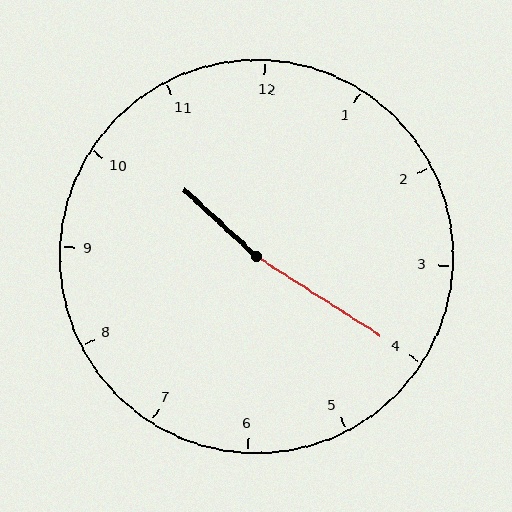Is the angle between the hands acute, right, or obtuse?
It is obtuse.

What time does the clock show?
10:20.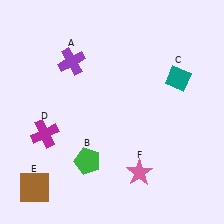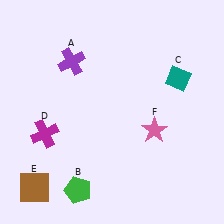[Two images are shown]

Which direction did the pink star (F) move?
The pink star (F) moved up.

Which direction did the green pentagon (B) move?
The green pentagon (B) moved down.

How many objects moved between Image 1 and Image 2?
2 objects moved between the two images.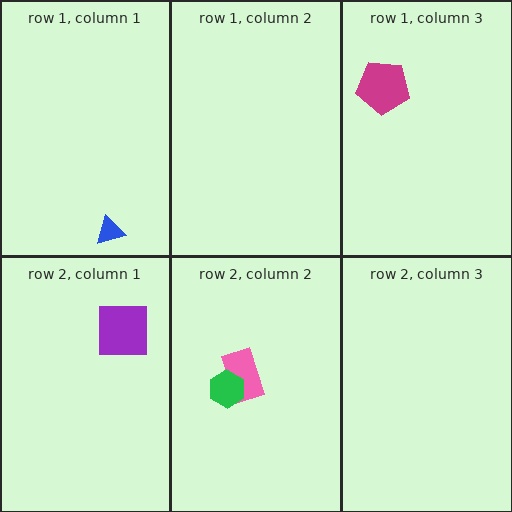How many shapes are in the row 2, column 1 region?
1.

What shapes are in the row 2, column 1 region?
The purple square.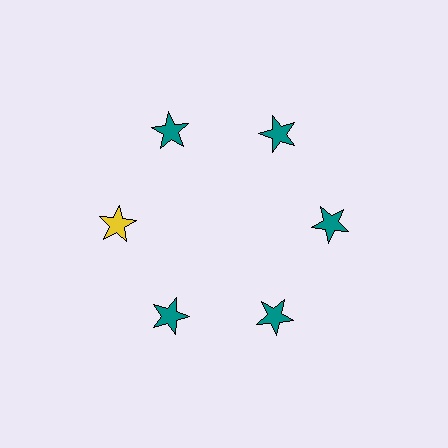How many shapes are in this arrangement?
There are 6 shapes arranged in a ring pattern.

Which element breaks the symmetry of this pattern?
The yellow star at roughly the 9 o'clock position breaks the symmetry. All other shapes are teal stars.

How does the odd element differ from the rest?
It has a different color: yellow instead of teal.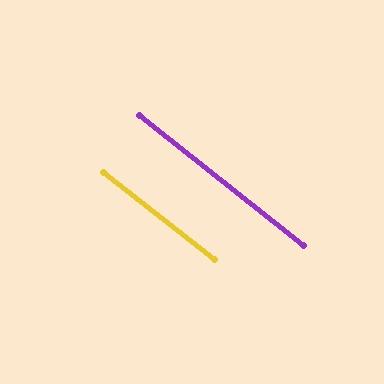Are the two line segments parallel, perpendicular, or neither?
Parallel — their directions differ by only 0.3°.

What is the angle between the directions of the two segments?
Approximately 0 degrees.